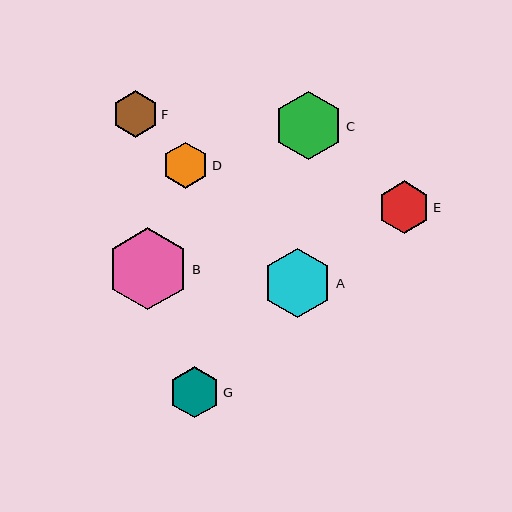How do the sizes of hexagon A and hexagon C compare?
Hexagon A and hexagon C are approximately the same size.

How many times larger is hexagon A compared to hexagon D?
Hexagon A is approximately 1.5 times the size of hexagon D.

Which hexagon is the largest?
Hexagon B is the largest with a size of approximately 82 pixels.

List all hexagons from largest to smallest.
From largest to smallest: B, A, C, E, G, F, D.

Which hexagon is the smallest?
Hexagon D is the smallest with a size of approximately 46 pixels.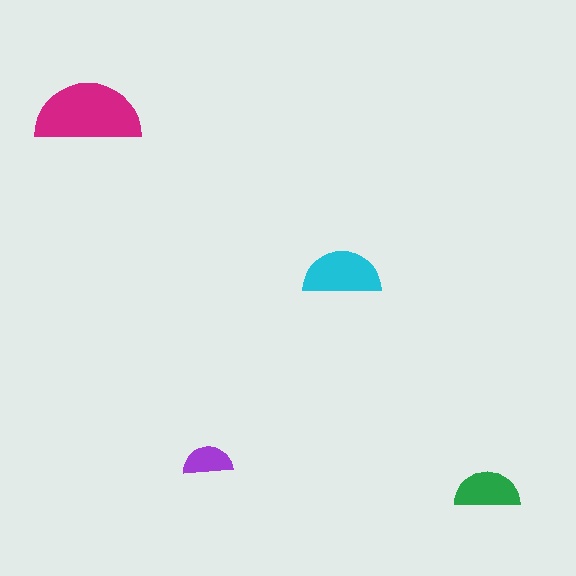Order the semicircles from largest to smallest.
the magenta one, the cyan one, the green one, the purple one.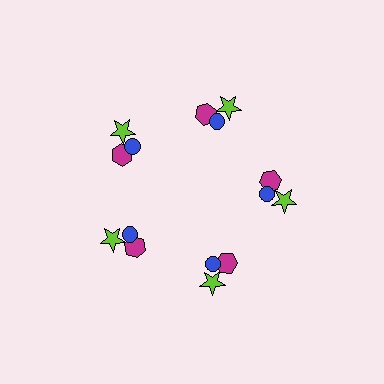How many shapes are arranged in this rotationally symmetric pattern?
There are 15 shapes, arranged in 5 groups of 3.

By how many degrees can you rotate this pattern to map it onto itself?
The pattern maps onto itself every 72 degrees of rotation.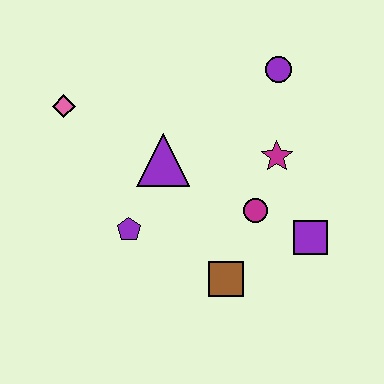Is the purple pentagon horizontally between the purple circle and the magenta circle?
No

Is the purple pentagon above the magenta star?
No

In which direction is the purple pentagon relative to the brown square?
The purple pentagon is to the left of the brown square.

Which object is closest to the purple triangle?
The purple pentagon is closest to the purple triangle.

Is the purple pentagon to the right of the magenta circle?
No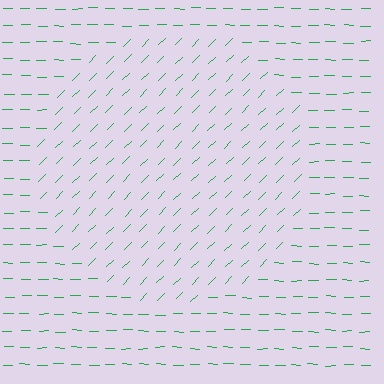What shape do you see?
I see a circle.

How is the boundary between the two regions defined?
The boundary is defined purely by a change in line orientation (approximately 45 degrees difference). All lines are the same color and thickness.